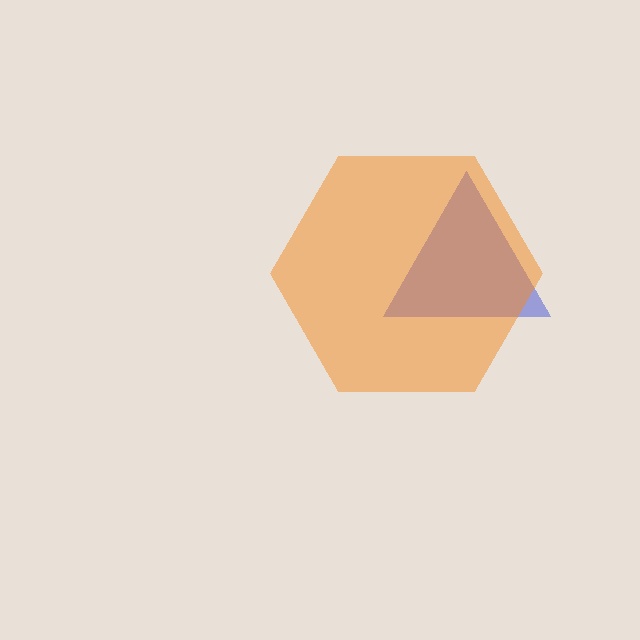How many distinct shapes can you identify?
There are 2 distinct shapes: a blue triangle, an orange hexagon.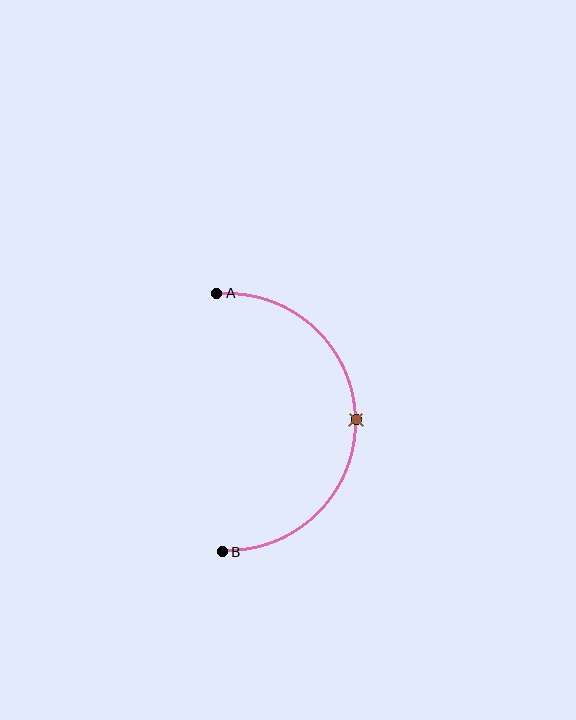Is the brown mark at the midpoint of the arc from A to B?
Yes. The brown mark lies on the arc at equal arc-length from both A and B — it is the arc midpoint.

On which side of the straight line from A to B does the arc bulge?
The arc bulges to the right of the straight line connecting A and B.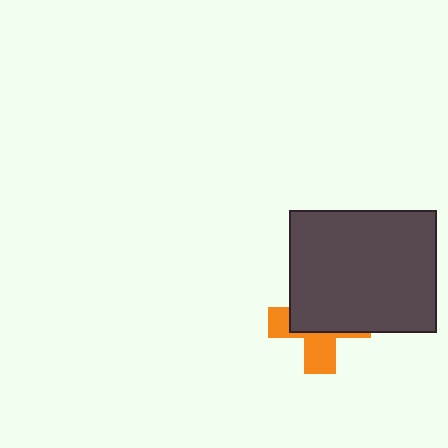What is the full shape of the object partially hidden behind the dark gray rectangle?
The partially hidden object is an orange cross.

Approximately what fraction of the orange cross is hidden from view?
Roughly 61% of the orange cross is hidden behind the dark gray rectangle.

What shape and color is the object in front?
The object in front is a dark gray rectangle.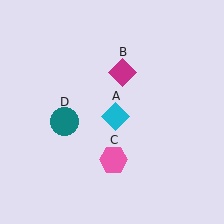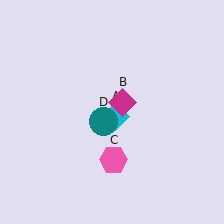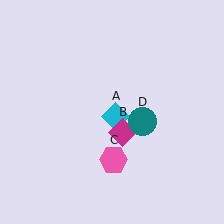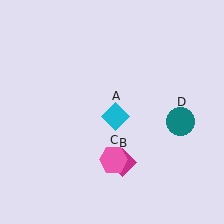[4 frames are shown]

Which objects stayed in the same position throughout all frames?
Cyan diamond (object A) and pink hexagon (object C) remained stationary.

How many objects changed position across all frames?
2 objects changed position: magenta diamond (object B), teal circle (object D).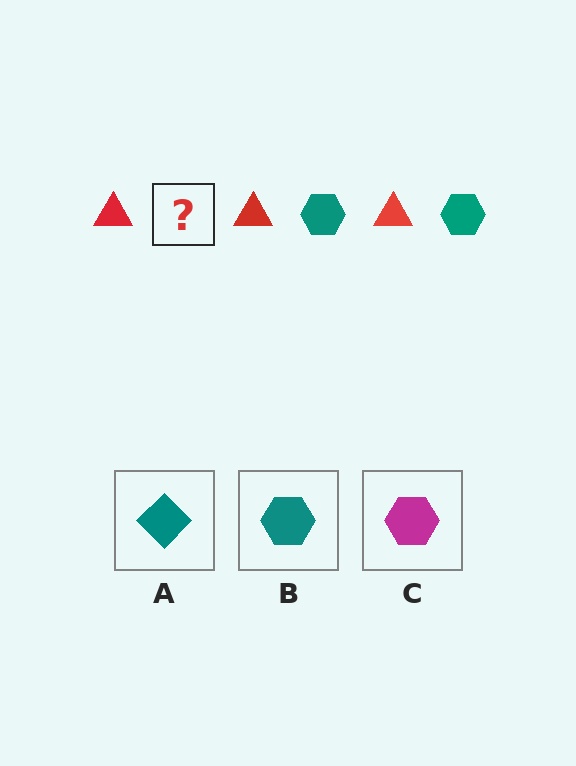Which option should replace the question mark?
Option B.